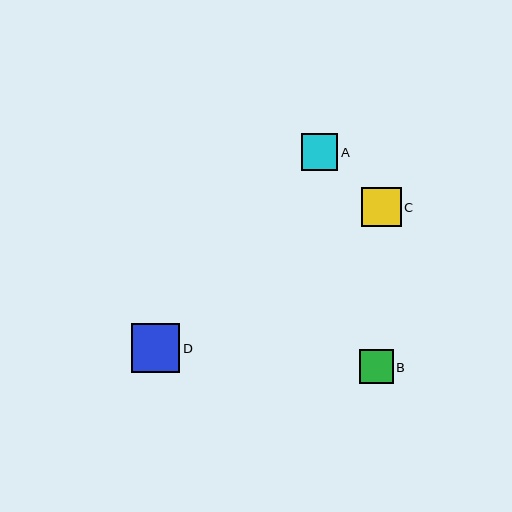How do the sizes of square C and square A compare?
Square C and square A are approximately the same size.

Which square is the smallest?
Square B is the smallest with a size of approximately 34 pixels.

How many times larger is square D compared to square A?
Square D is approximately 1.3 times the size of square A.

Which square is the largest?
Square D is the largest with a size of approximately 49 pixels.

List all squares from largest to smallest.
From largest to smallest: D, C, A, B.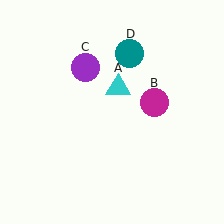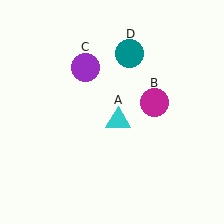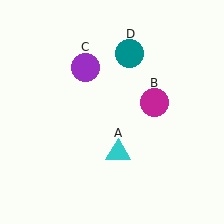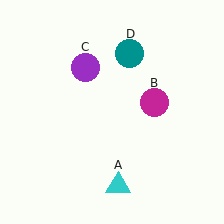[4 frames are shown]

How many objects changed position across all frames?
1 object changed position: cyan triangle (object A).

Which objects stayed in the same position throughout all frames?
Magenta circle (object B) and purple circle (object C) and teal circle (object D) remained stationary.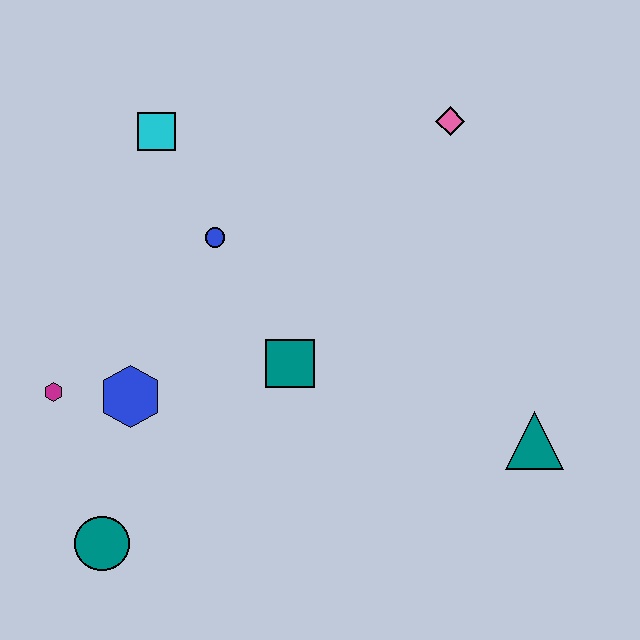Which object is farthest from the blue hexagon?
The pink diamond is farthest from the blue hexagon.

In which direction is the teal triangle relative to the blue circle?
The teal triangle is to the right of the blue circle.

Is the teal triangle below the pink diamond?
Yes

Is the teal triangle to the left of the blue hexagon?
No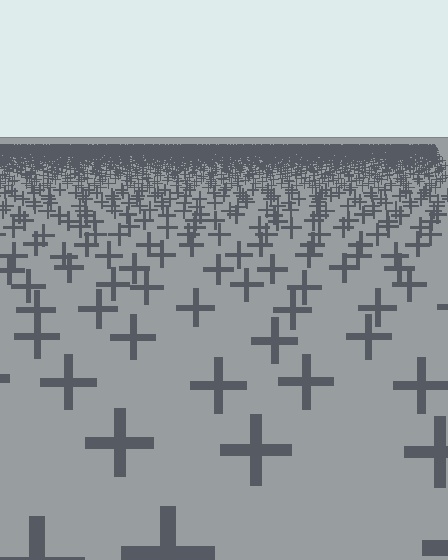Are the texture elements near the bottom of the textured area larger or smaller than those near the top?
Larger. Near the bottom, elements are closer to the viewer and appear at a bigger on-screen size.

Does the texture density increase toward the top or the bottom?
Density increases toward the top.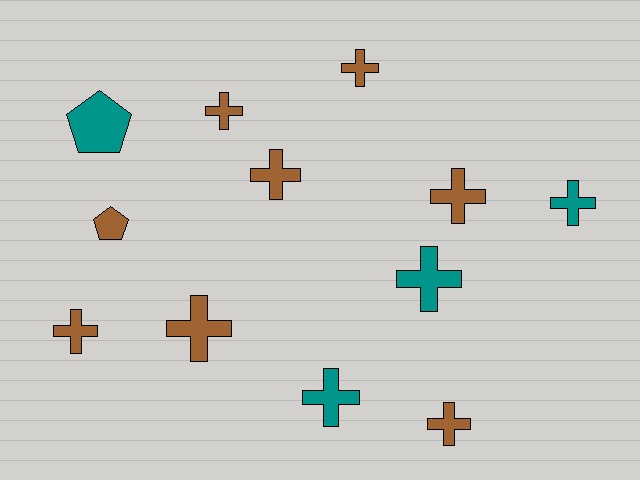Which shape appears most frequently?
Cross, with 10 objects.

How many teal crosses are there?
There are 3 teal crosses.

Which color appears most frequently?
Brown, with 8 objects.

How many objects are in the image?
There are 12 objects.